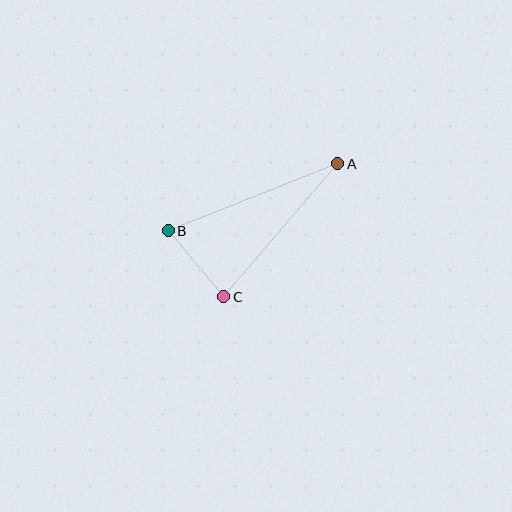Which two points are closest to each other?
Points B and C are closest to each other.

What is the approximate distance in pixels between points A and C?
The distance between A and C is approximately 175 pixels.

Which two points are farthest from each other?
Points A and B are farthest from each other.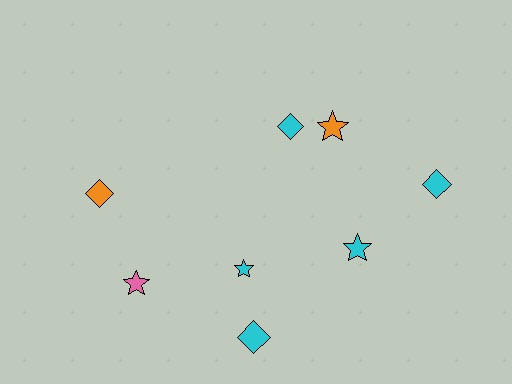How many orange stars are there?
There is 1 orange star.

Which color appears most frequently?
Cyan, with 5 objects.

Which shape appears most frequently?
Diamond, with 4 objects.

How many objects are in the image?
There are 8 objects.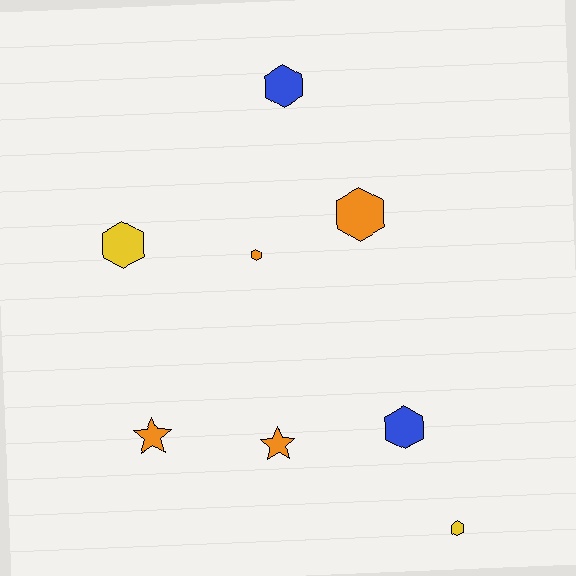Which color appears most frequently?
Orange, with 4 objects.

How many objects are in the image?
There are 8 objects.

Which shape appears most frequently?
Hexagon, with 6 objects.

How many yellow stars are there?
There are no yellow stars.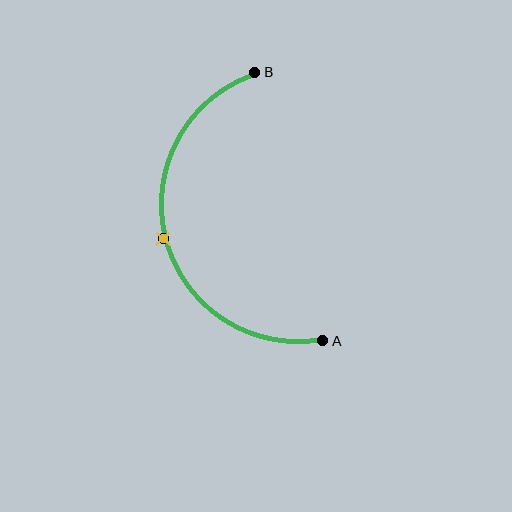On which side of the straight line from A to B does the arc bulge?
The arc bulges to the left of the straight line connecting A and B.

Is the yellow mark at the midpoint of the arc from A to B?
Yes. The yellow mark lies on the arc at equal arc-length from both A and B — it is the arc midpoint.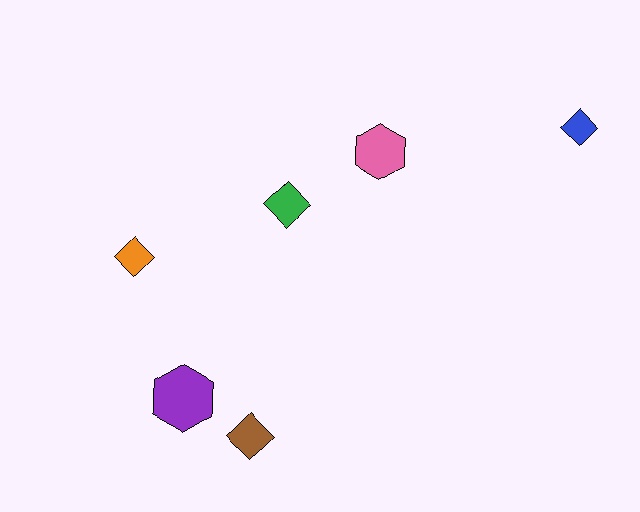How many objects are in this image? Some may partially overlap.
There are 6 objects.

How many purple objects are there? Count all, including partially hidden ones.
There is 1 purple object.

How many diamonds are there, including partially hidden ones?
There are 4 diamonds.